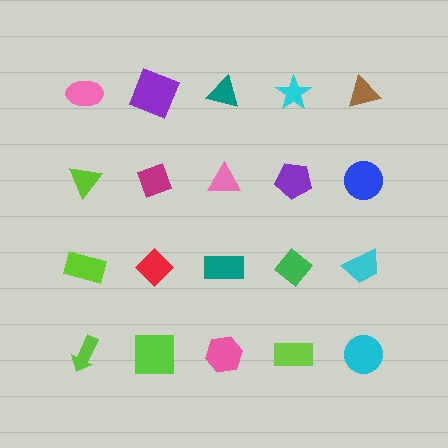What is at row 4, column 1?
A lime arrow.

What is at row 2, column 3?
A pink triangle.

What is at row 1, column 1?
A pink ellipse.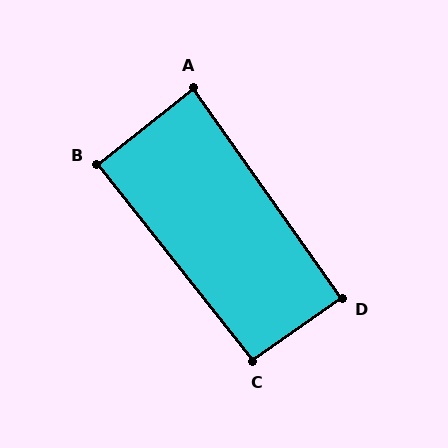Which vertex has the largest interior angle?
C, at approximately 94 degrees.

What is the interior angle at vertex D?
Approximately 90 degrees (approximately right).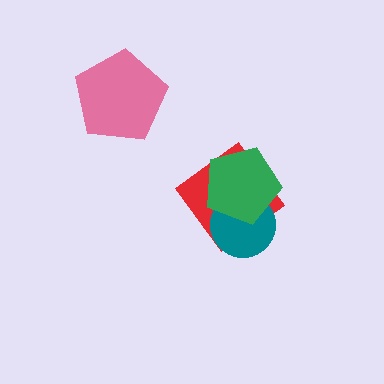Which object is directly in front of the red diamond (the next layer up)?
The teal circle is directly in front of the red diamond.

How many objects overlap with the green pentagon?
2 objects overlap with the green pentagon.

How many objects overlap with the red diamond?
2 objects overlap with the red diamond.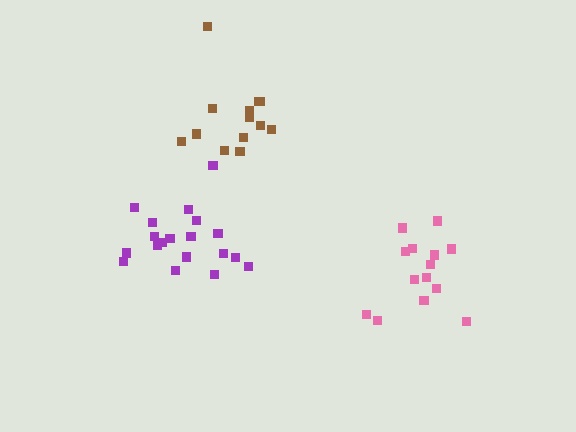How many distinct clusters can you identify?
There are 3 distinct clusters.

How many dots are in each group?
Group 1: 19 dots, Group 2: 15 dots, Group 3: 13 dots (47 total).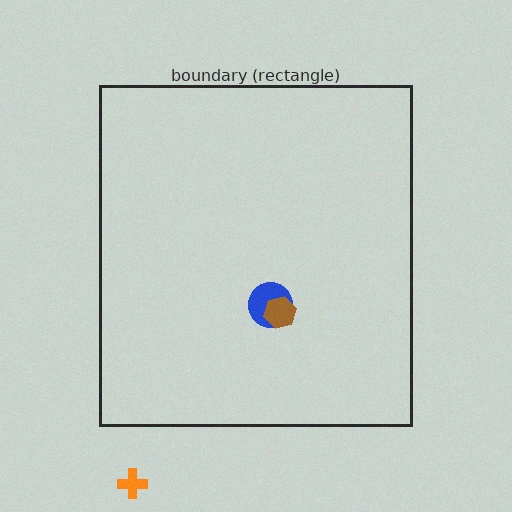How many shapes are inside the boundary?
2 inside, 1 outside.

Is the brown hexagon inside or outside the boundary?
Inside.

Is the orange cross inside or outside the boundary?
Outside.